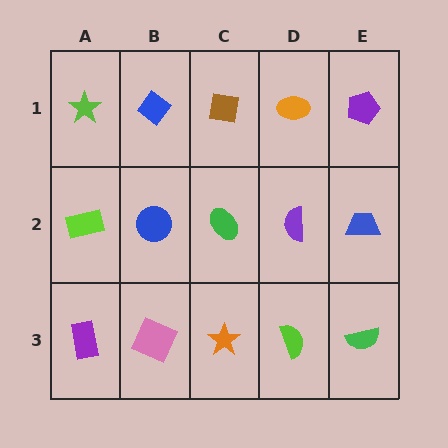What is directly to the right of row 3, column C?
A lime semicircle.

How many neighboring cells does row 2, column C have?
4.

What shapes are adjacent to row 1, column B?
A blue circle (row 2, column B), a lime star (row 1, column A), a brown square (row 1, column C).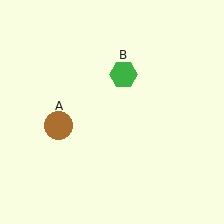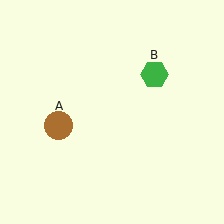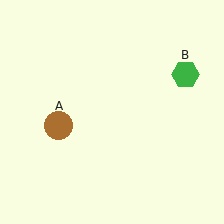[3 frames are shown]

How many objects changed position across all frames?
1 object changed position: green hexagon (object B).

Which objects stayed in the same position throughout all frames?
Brown circle (object A) remained stationary.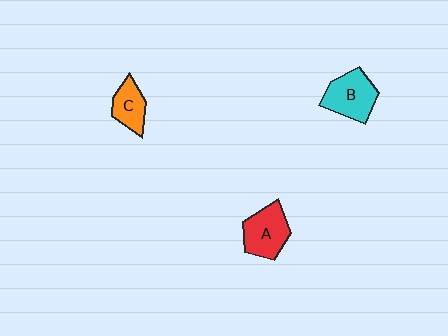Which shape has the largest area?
Shape B (cyan).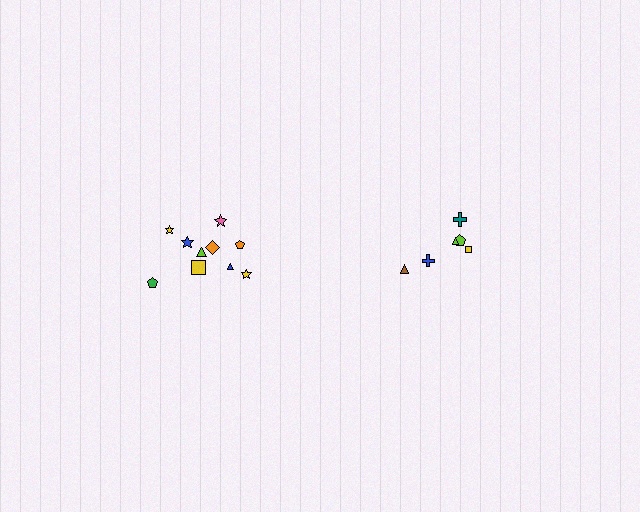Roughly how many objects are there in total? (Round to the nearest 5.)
Roughly 15 objects in total.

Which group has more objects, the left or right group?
The left group.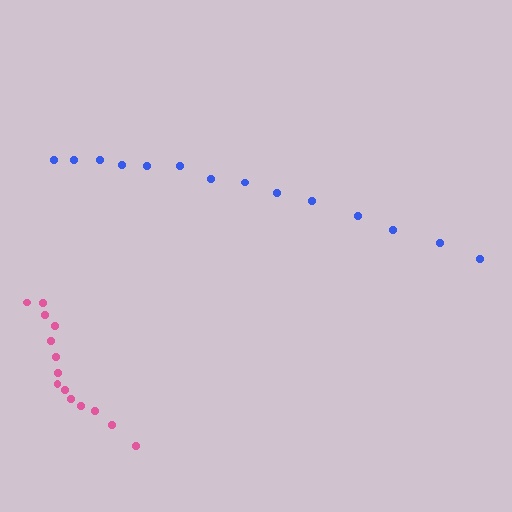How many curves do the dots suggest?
There are 2 distinct paths.